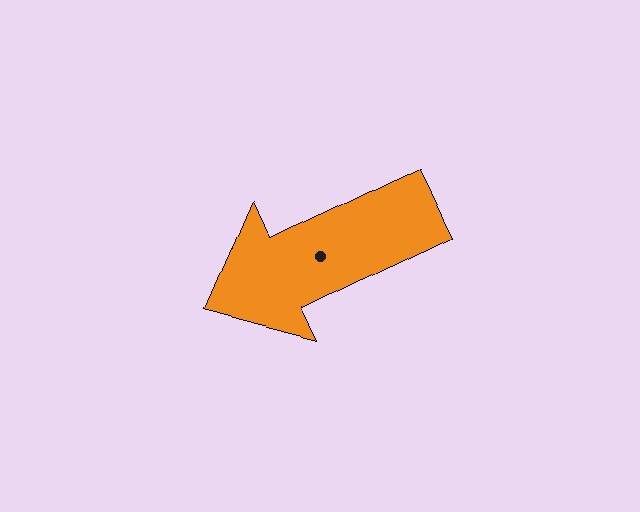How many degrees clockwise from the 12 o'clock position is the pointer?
Approximately 244 degrees.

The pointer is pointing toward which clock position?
Roughly 8 o'clock.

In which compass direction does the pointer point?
Southwest.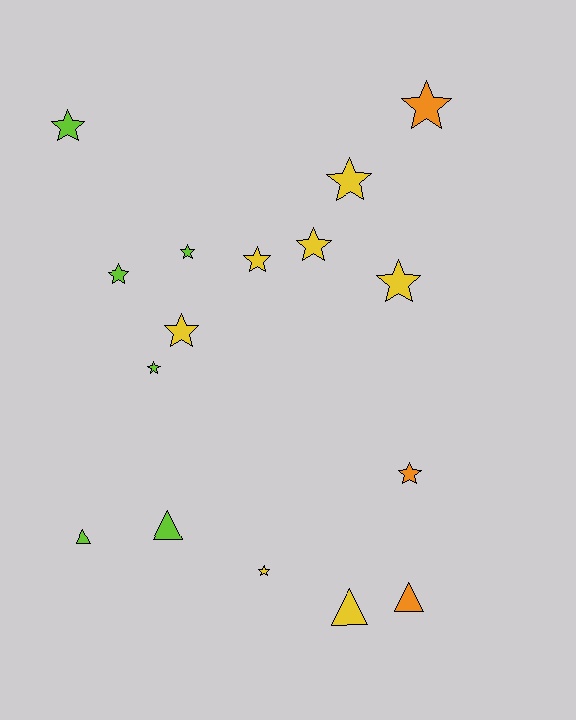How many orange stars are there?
There are 2 orange stars.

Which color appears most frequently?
Yellow, with 7 objects.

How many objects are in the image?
There are 16 objects.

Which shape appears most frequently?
Star, with 12 objects.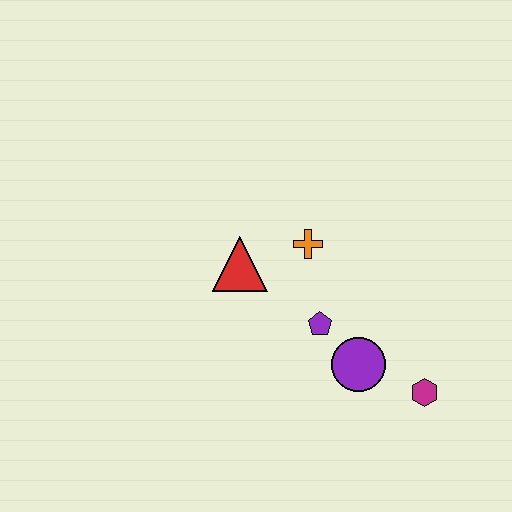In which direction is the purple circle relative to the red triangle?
The purple circle is to the right of the red triangle.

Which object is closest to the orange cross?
The red triangle is closest to the orange cross.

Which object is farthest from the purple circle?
The red triangle is farthest from the purple circle.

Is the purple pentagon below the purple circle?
No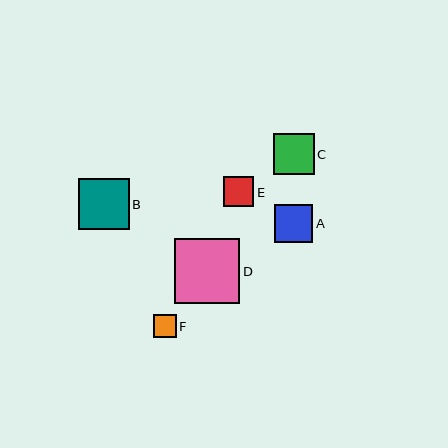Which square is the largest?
Square D is the largest with a size of approximately 65 pixels.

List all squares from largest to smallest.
From largest to smallest: D, B, C, A, E, F.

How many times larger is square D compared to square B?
Square D is approximately 1.3 times the size of square B.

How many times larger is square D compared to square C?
Square D is approximately 1.6 times the size of square C.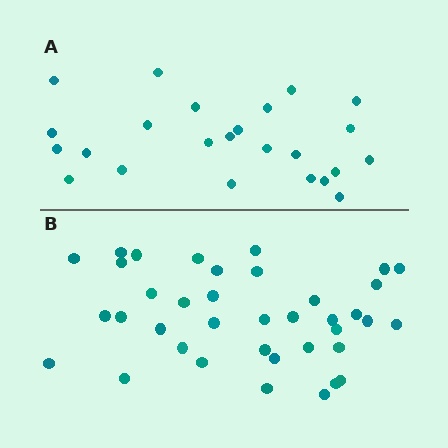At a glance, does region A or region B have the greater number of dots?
Region B (the bottom region) has more dots.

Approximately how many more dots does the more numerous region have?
Region B has approximately 15 more dots than region A.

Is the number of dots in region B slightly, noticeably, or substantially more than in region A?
Region B has substantially more. The ratio is roughly 1.6 to 1.